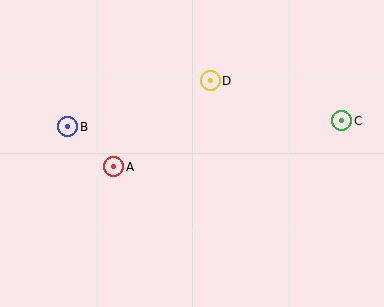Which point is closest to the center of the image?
Point D at (210, 81) is closest to the center.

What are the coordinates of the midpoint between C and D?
The midpoint between C and D is at (276, 101).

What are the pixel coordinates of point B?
Point B is at (68, 127).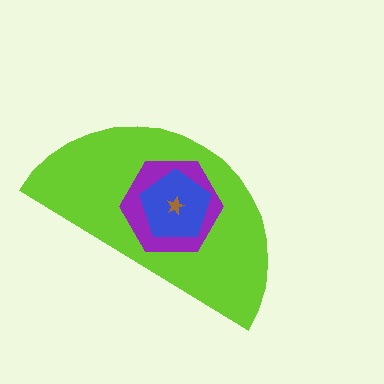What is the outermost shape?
The lime semicircle.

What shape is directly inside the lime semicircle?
The purple hexagon.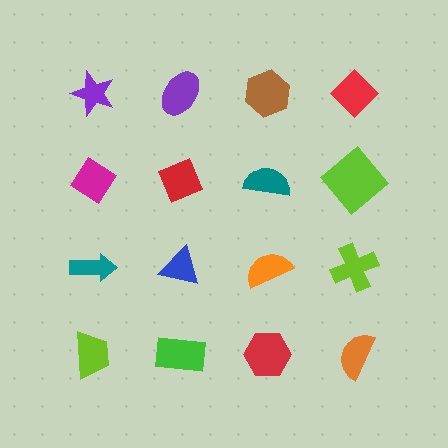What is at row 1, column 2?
A purple ellipse.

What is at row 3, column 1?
A teal arrow.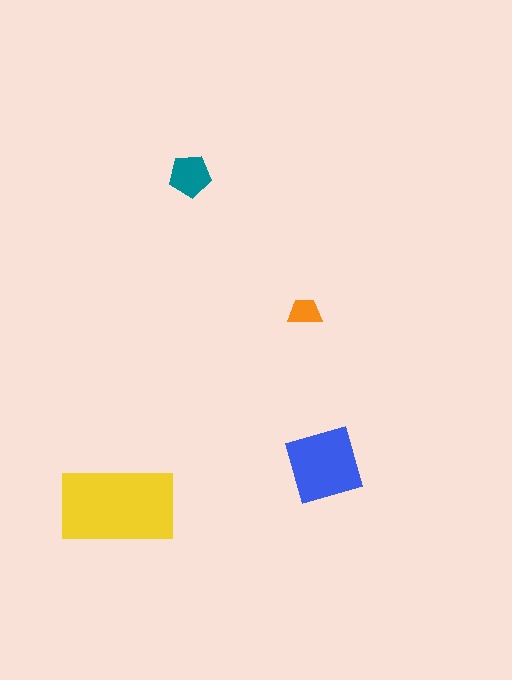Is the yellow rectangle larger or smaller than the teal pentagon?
Larger.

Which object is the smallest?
The orange trapezoid.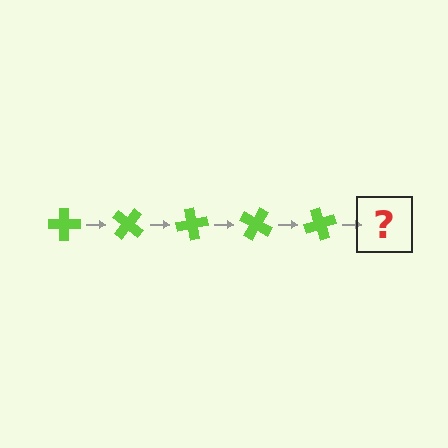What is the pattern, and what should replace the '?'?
The pattern is that the cross rotates 40 degrees each step. The '?' should be a lime cross rotated 200 degrees.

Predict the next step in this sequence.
The next step is a lime cross rotated 200 degrees.